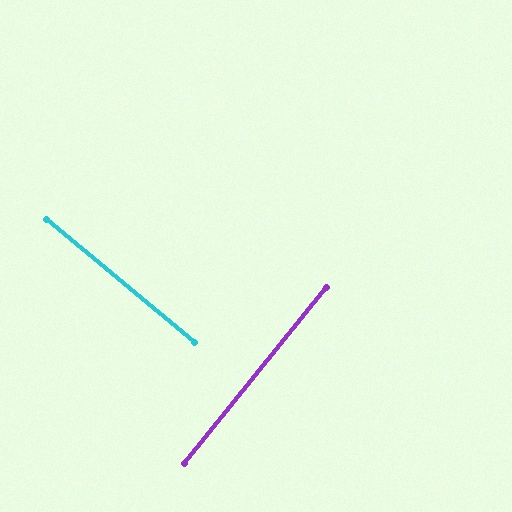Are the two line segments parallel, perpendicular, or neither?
Perpendicular — they meet at approximately 89°.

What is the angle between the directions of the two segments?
Approximately 89 degrees.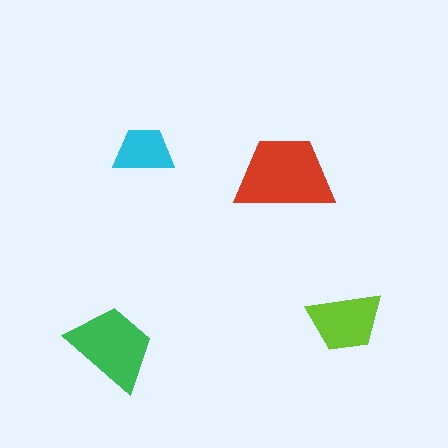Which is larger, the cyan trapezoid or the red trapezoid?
The red one.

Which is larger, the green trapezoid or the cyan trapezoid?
The green one.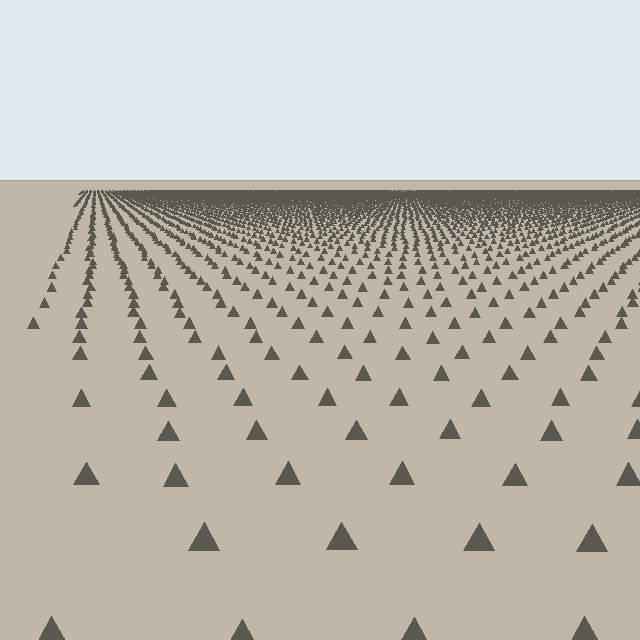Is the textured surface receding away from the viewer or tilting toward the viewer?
The surface is receding away from the viewer. Texture elements get smaller and denser toward the top.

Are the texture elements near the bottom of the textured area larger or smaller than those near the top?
Larger. Near the bottom, elements are closer to the viewer and appear at a bigger on-screen size.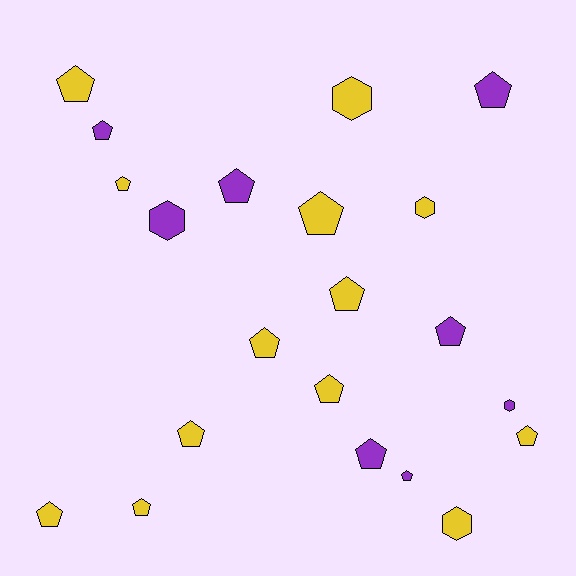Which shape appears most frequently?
Pentagon, with 16 objects.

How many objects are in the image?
There are 21 objects.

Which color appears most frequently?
Yellow, with 13 objects.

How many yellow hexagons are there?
There are 3 yellow hexagons.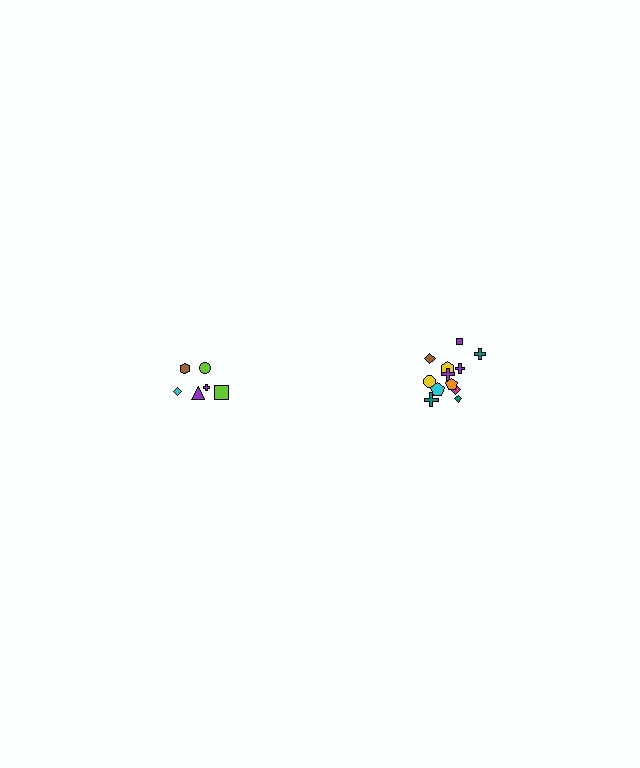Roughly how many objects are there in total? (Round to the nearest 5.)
Roughly 20 objects in total.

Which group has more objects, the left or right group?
The right group.